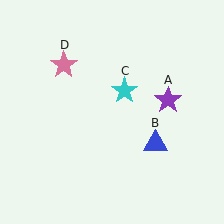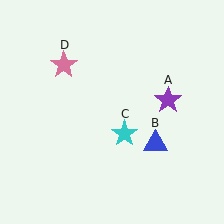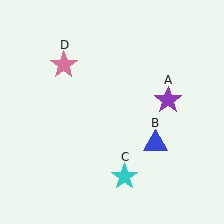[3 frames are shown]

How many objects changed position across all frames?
1 object changed position: cyan star (object C).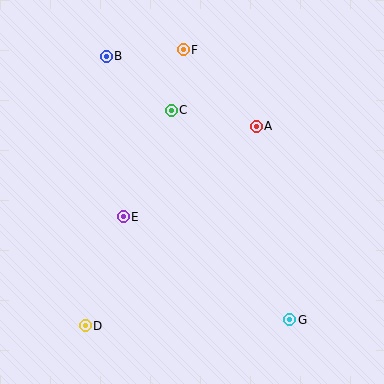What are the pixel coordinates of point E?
Point E is at (123, 217).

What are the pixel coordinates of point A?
Point A is at (256, 126).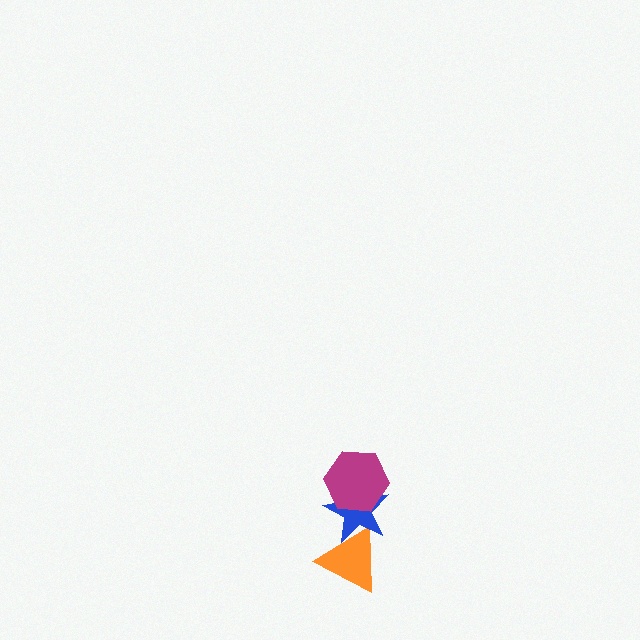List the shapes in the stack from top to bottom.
From top to bottom: the magenta hexagon, the blue star, the orange triangle.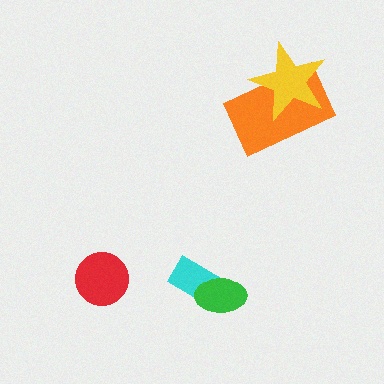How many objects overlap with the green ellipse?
1 object overlaps with the green ellipse.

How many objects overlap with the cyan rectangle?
1 object overlaps with the cyan rectangle.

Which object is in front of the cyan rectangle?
The green ellipse is in front of the cyan rectangle.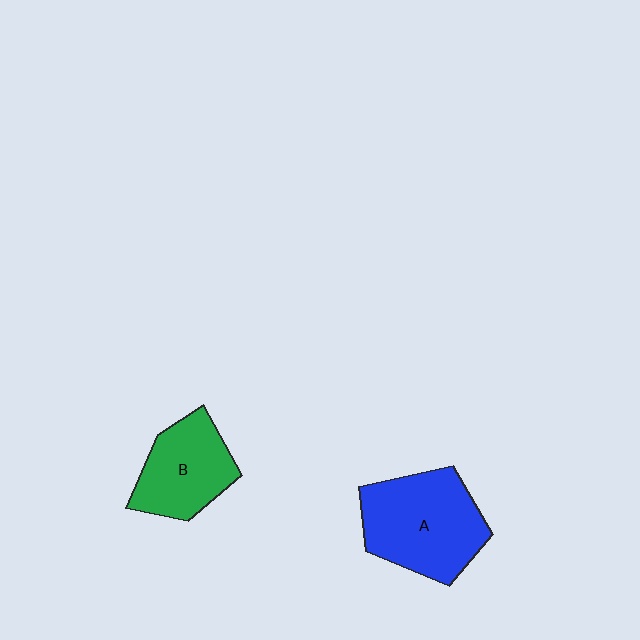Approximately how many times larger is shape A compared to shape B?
Approximately 1.4 times.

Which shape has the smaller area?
Shape B (green).